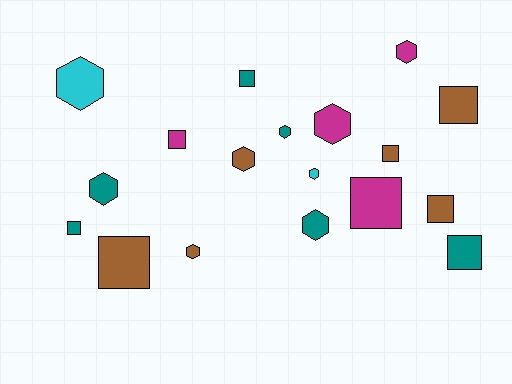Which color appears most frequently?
Teal, with 6 objects.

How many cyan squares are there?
There are no cyan squares.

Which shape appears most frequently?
Square, with 9 objects.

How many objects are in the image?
There are 18 objects.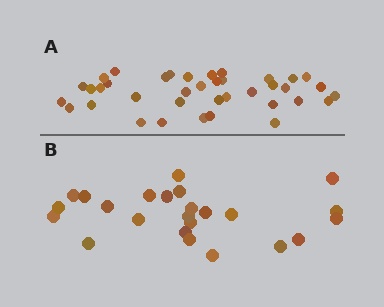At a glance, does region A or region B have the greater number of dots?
Region A (the top region) has more dots.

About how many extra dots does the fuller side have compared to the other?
Region A has approximately 15 more dots than region B.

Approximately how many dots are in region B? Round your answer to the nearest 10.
About 20 dots. (The exact count is 24, which rounds to 20.)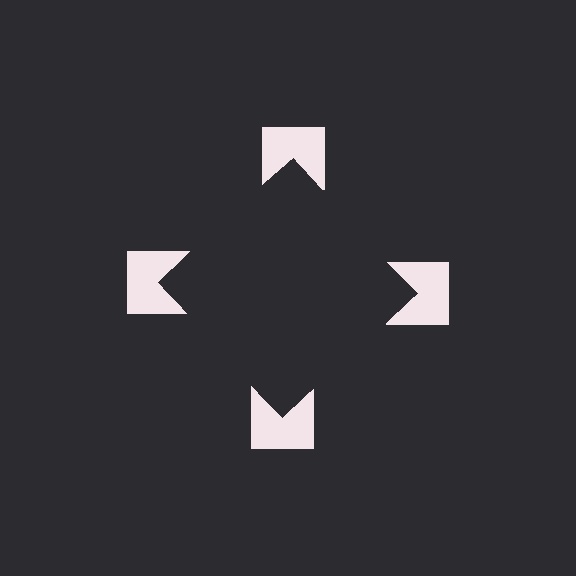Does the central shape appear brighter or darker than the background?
It typically appears slightly darker than the background, even though no actual brightness change is drawn.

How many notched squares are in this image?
There are 4 — one at each vertex of the illusory square.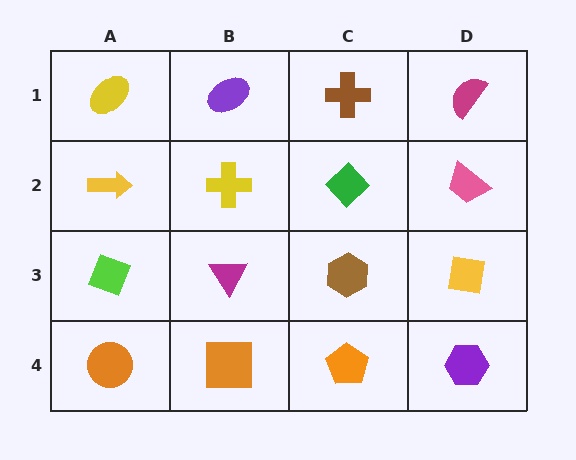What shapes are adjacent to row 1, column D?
A pink trapezoid (row 2, column D), a brown cross (row 1, column C).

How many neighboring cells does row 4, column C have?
3.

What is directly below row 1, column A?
A yellow arrow.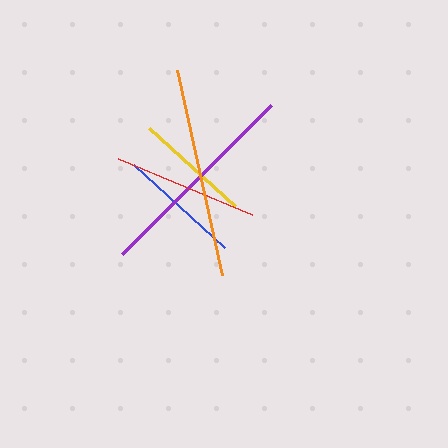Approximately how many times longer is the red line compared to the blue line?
The red line is approximately 1.2 times the length of the blue line.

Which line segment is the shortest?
The yellow line is the shortest at approximately 117 pixels.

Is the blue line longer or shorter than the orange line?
The orange line is longer than the blue line.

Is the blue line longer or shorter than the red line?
The red line is longer than the blue line.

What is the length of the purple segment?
The purple segment is approximately 211 pixels long.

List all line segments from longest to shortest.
From longest to shortest: purple, orange, red, blue, yellow.